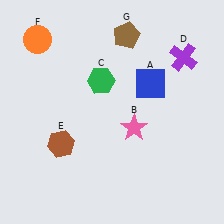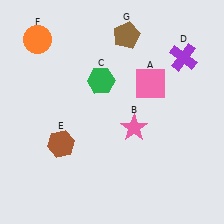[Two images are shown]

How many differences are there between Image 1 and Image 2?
There is 1 difference between the two images.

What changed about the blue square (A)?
In Image 1, A is blue. In Image 2, it changed to pink.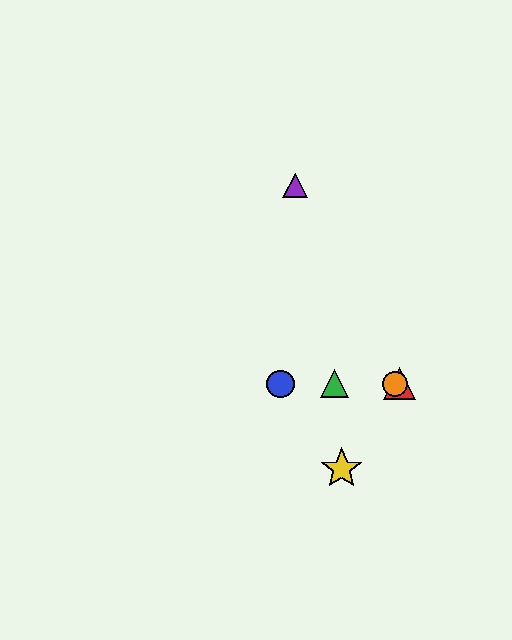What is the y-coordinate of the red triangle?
The red triangle is at y≈384.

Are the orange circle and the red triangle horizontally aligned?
Yes, both are at y≈384.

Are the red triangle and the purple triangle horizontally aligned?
No, the red triangle is at y≈384 and the purple triangle is at y≈185.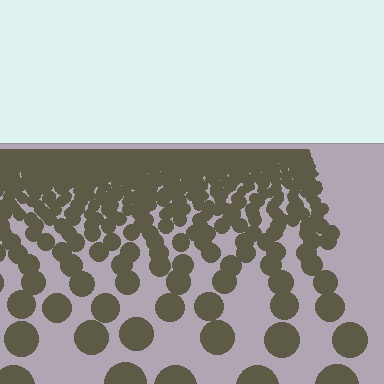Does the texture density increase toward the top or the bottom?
Density increases toward the top.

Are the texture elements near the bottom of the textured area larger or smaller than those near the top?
Larger. Near the bottom, elements are closer to the viewer and appear at a bigger on-screen size.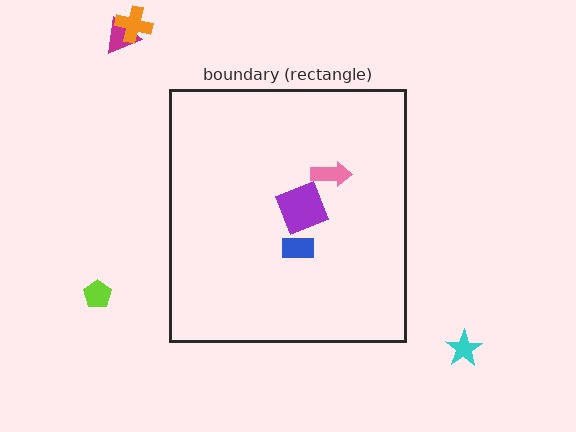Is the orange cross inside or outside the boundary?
Outside.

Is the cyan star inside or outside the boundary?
Outside.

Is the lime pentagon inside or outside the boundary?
Outside.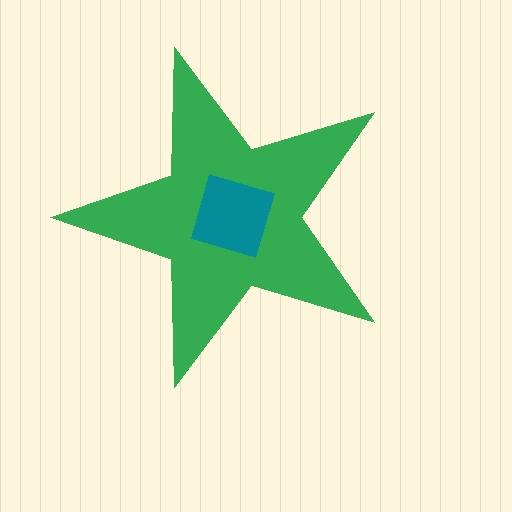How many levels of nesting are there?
2.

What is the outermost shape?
The green star.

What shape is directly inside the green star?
The teal diamond.